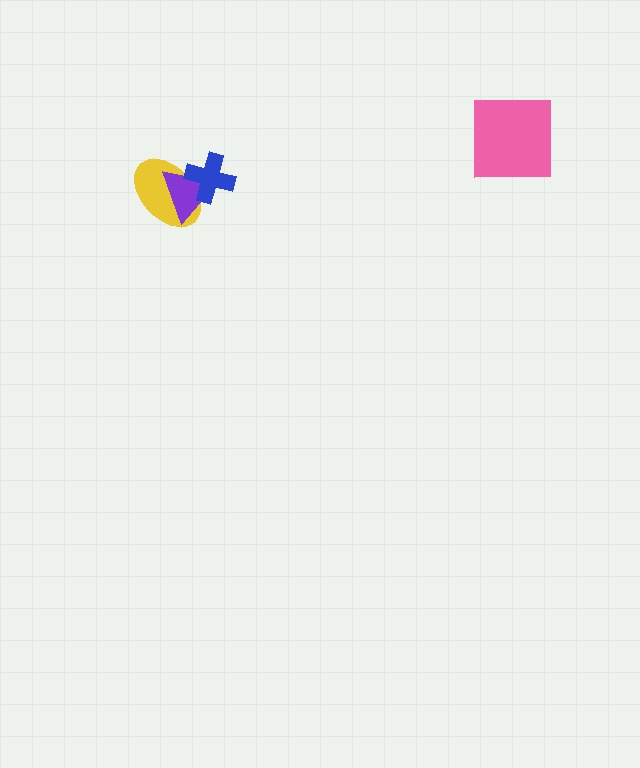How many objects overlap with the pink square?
0 objects overlap with the pink square.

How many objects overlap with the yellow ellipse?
2 objects overlap with the yellow ellipse.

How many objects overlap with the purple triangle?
2 objects overlap with the purple triangle.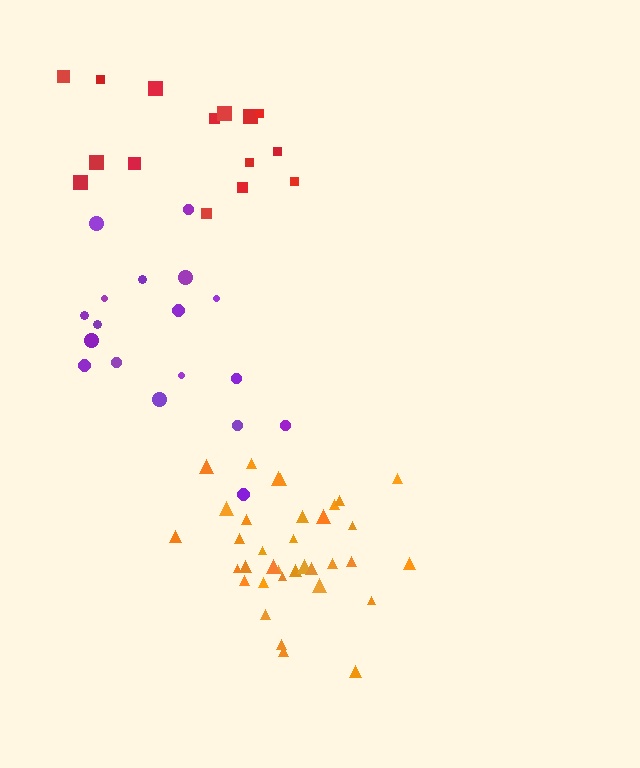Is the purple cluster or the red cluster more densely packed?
Red.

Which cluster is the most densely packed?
Orange.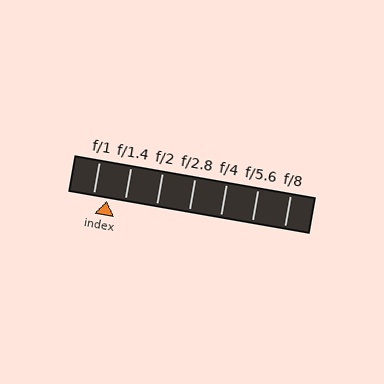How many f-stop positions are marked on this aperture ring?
There are 7 f-stop positions marked.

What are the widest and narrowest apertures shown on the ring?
The widest aperture shown is f/1 and the narrowest is f/8.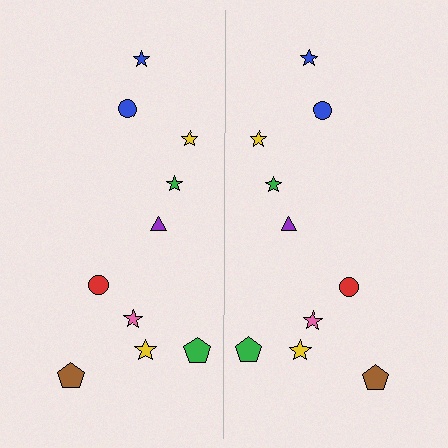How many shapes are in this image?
There are 20 shapes in this image.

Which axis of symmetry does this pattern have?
The pattern has a vertical axis of symmetry running through the center of the image.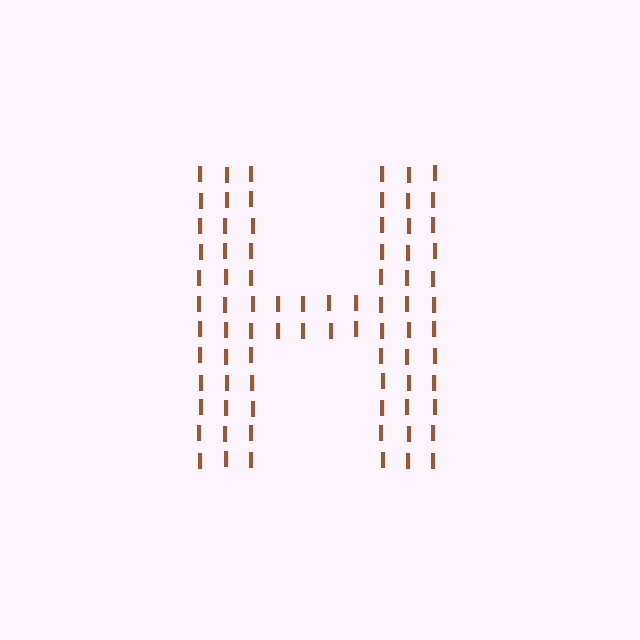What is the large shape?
The large shape is the letter H.